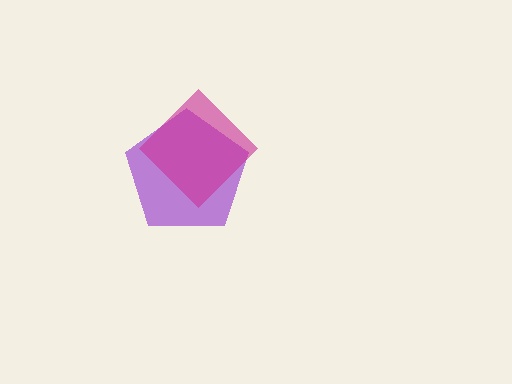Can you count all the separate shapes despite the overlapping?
Yes, there are 2 separate shapes.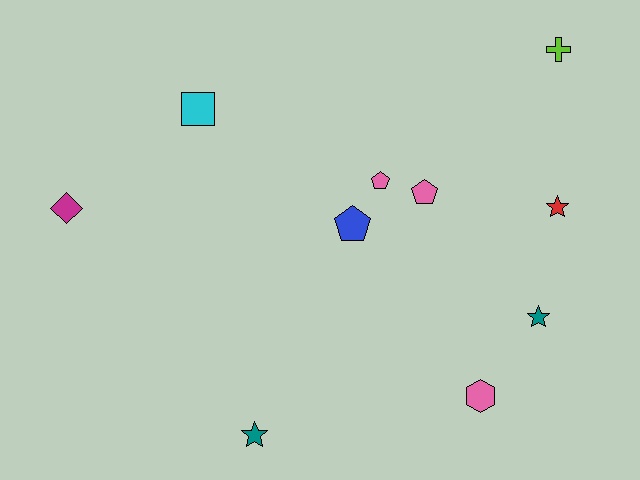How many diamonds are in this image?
There is 1 diamond.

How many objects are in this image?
There are 10 objects.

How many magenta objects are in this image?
There is 1 magenta object.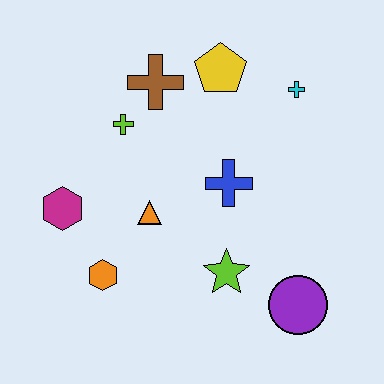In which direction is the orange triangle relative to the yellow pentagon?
The orange triangle is below the yellow pentagon.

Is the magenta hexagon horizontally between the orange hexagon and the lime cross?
No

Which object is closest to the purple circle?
The lime star is closest to the purple circle.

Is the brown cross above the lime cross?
Yes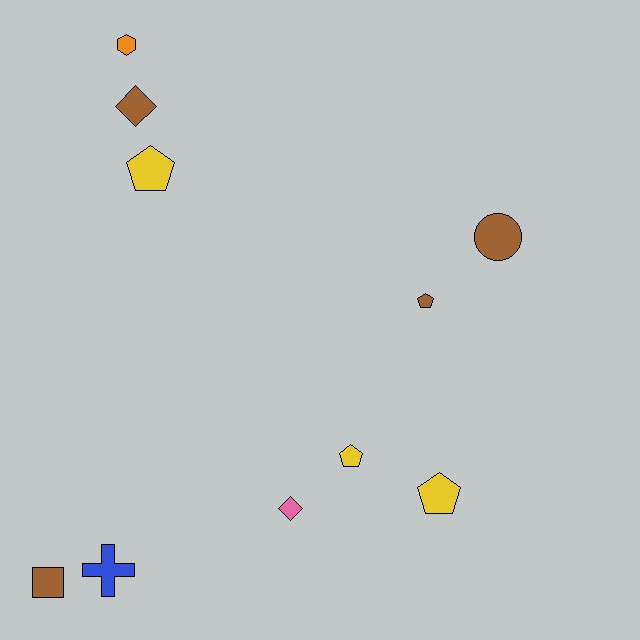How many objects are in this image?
There are 10 objects.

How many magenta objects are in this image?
There are no magenta objects.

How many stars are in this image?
There are no stars.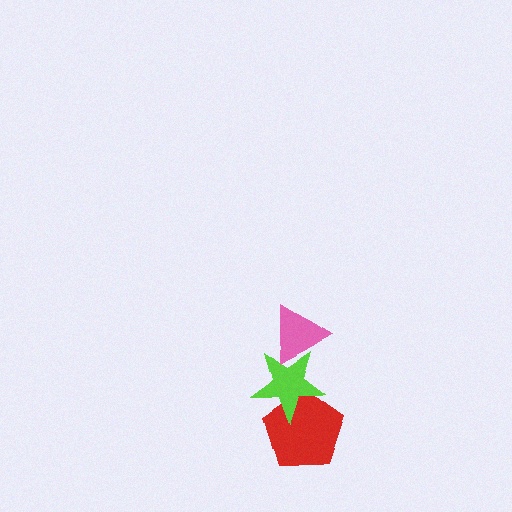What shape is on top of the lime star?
The pink triangle is on top of the lime star.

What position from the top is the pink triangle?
The pink triangle is 1st from the top.